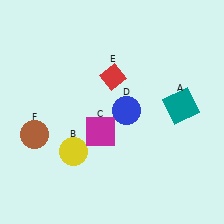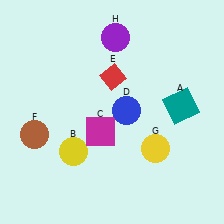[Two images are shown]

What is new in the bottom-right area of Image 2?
A yellow circle (G) was added in the bottom-right area of Image 2.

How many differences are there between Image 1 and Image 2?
There are 2 differences between the two images.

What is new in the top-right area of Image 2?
A purple circle (H) was added in the top-right area of Image 2.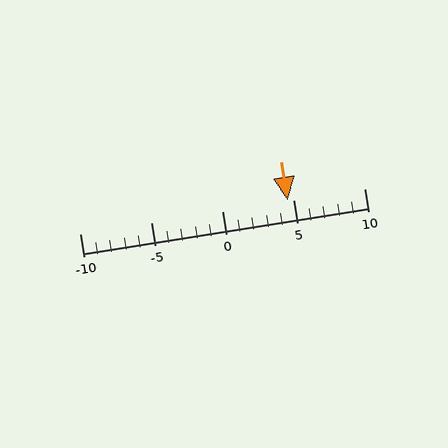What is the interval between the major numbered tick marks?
The major tick marks are spaced 5 units apart.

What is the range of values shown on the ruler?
The ruler shows values from -10 to 10.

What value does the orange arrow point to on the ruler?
The orange arrow points to approximately 5.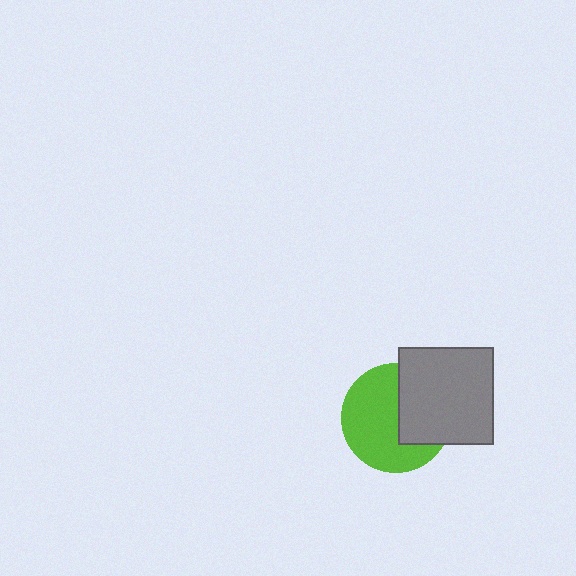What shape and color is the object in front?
The object in front is a gray rectangle.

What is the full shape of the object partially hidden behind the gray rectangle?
The partially hidden object is a lime circle.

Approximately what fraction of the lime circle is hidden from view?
Roughly 39% of the lime circle is hidden behind the gray rectangle.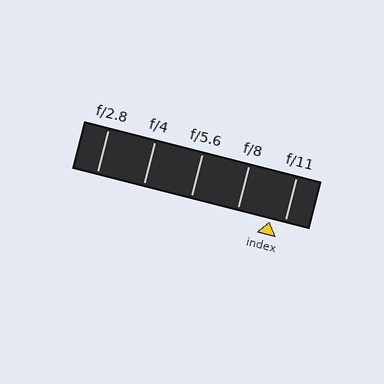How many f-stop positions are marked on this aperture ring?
There are 5 f-stop positions marked.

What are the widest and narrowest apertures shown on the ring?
The widest aperture shown is f/2.8 and the narrowest is f/11.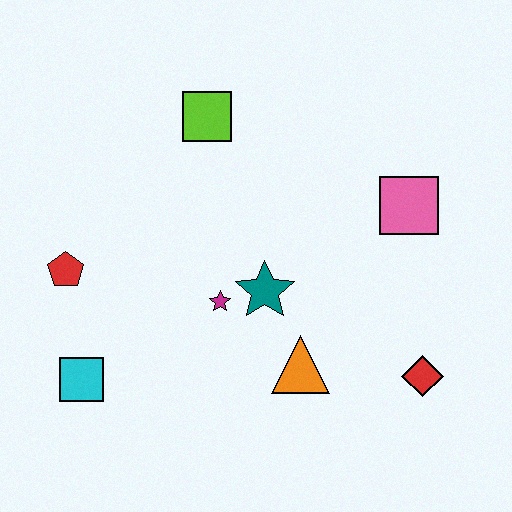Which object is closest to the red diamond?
The orange triangle is closest to the red diamond.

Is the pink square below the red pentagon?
No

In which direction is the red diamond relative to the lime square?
The red diamond is below the lime square.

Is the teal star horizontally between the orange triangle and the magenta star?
Yes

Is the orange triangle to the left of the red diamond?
Yes